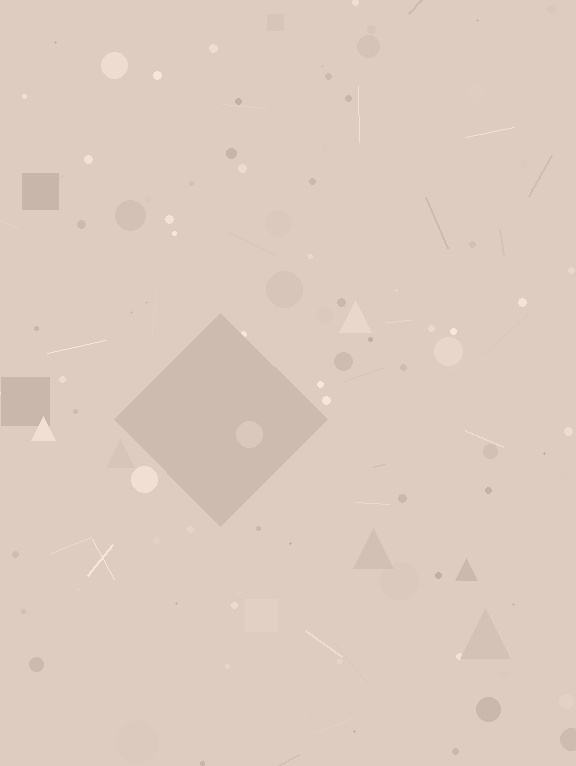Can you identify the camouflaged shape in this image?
The camouflaged shape is a diamond.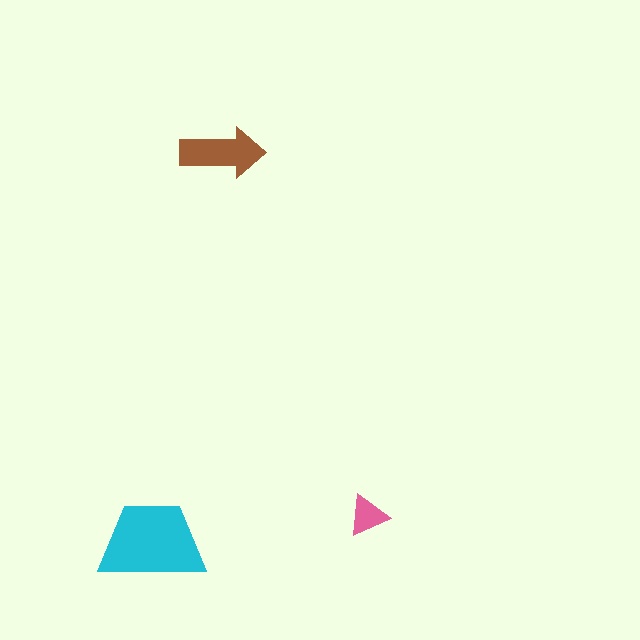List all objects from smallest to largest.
The pink triangle, the brown arrow, the cyan trapezoid.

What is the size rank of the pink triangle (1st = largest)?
3rd.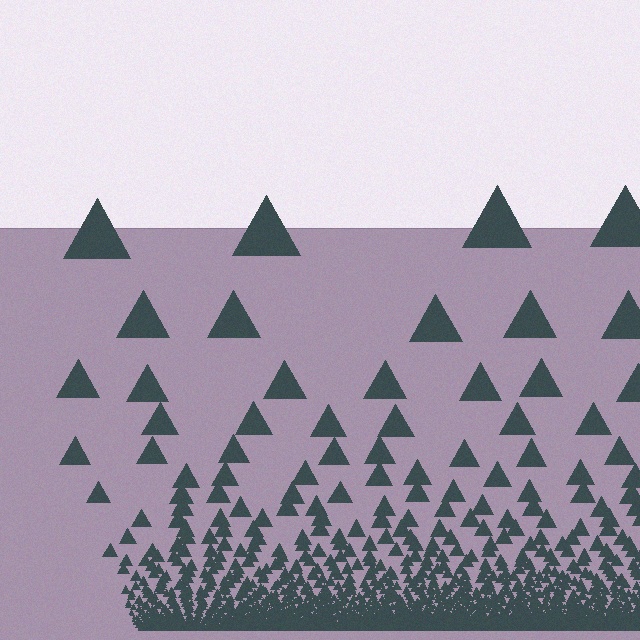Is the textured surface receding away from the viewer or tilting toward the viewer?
The surface appears to tilt toward the viewer. Texture elements get larger and sparser toward the top.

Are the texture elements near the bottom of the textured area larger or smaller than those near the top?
Smaller. The gradient is inverted — elements near the bottom are smaller and denser.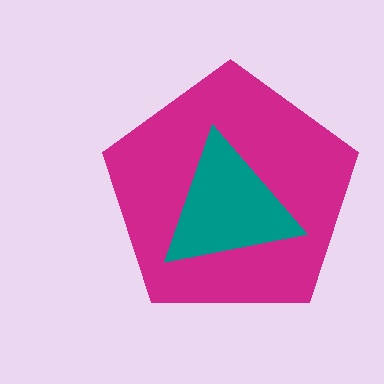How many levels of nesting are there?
2.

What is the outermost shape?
The magenta pentagon.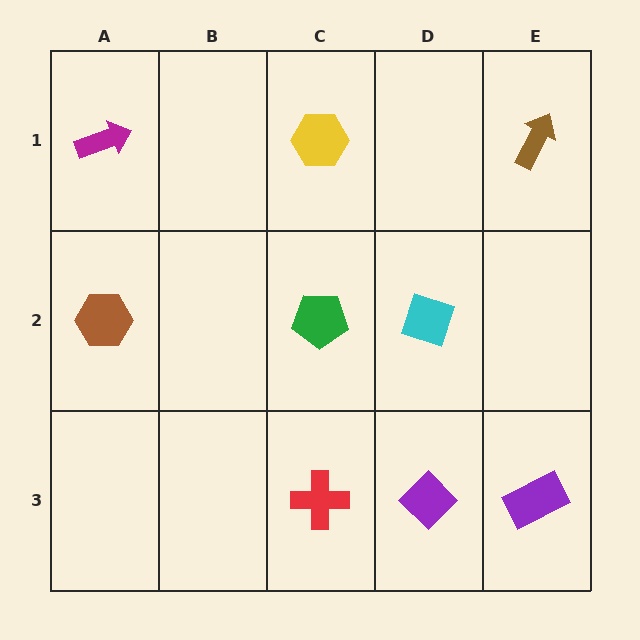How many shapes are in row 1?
3 shapes.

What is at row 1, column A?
A magenta arrow.